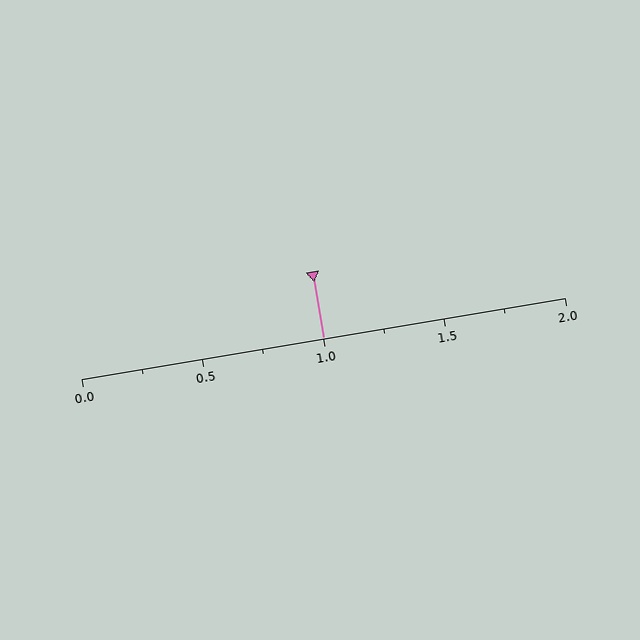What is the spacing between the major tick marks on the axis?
The major ticks are spaced 0.5 apart.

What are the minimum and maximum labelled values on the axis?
The axis runs from 0.0 to 2.0.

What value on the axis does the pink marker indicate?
The marker indicates approximately 1.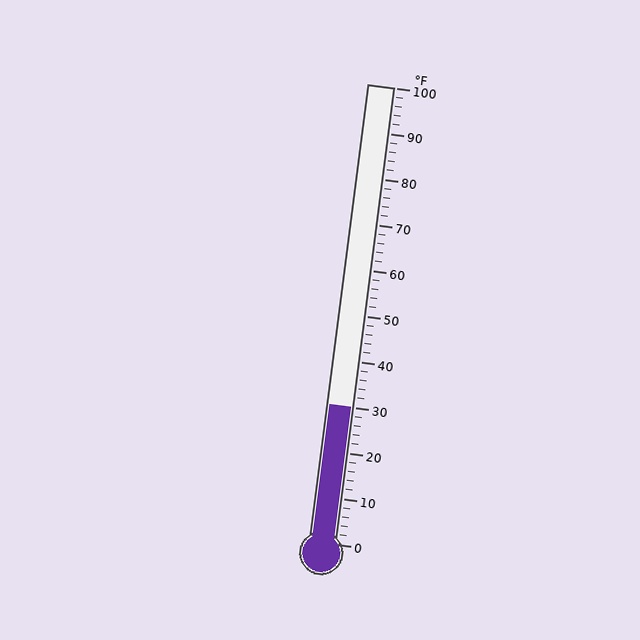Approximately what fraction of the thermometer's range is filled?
The thermometer is filled to approximately 30% of its range.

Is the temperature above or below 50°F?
The temperature is below 50°F.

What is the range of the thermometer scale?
The thermometer scale ranges from 0°F to 100°F.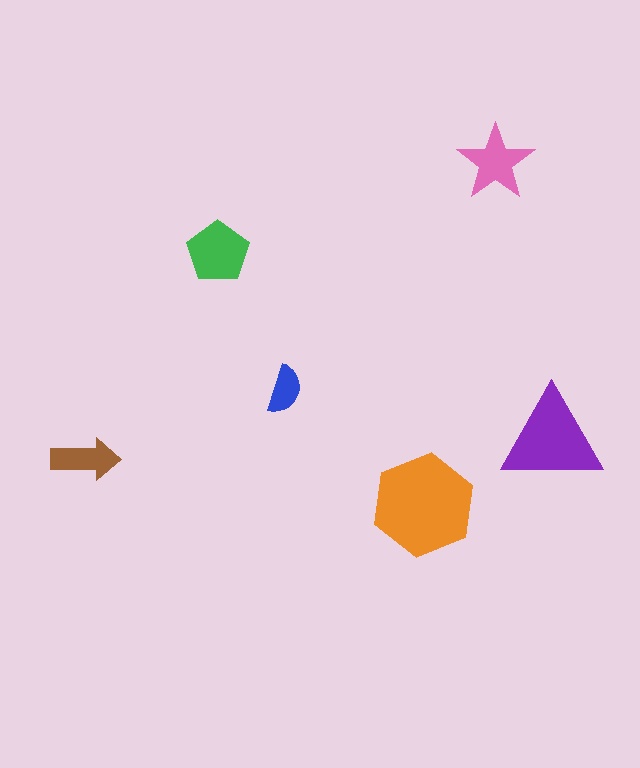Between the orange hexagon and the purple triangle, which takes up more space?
The orange hexagon.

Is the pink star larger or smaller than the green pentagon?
Smaller.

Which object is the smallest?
The blue semicircle.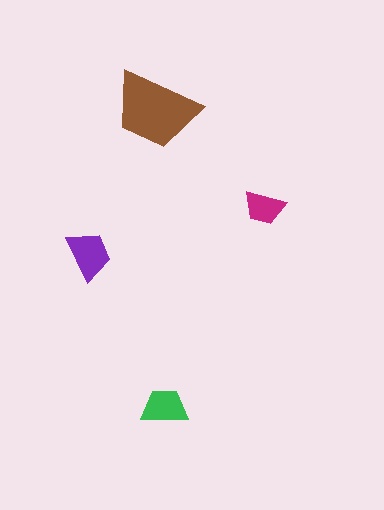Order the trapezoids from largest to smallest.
the brown one, the purple one, the green one, the magenta one.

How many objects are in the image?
There are 4 objects in the image.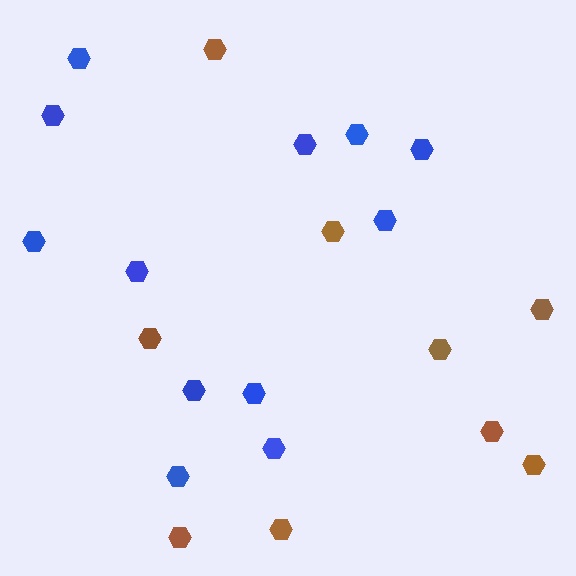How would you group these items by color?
There are 2 groups: one group of blue hexagons (12) and one group of brown hexagons (9).